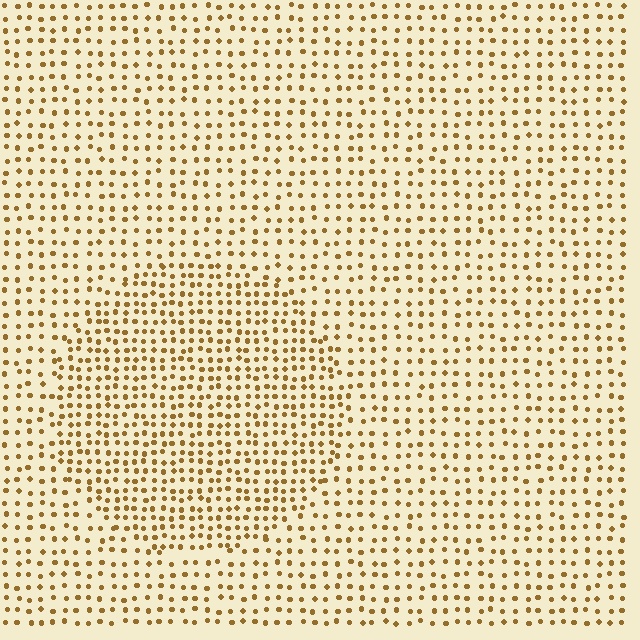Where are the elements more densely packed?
The elements are more densely packed inside the circle boundary.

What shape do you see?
I see a circle.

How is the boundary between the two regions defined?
The boundary is defined by a change in element density (approximately 1.6x ratio). All elements are the same color, size, and shape.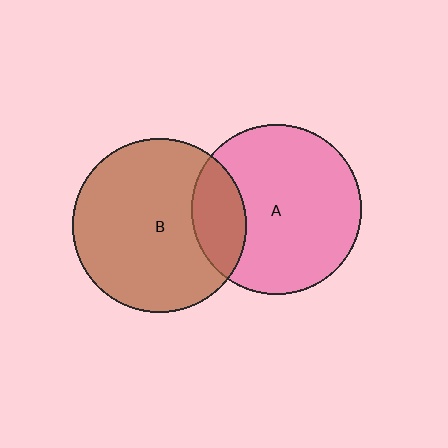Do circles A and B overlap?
Yes.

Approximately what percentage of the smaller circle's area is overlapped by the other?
Approximately 20%.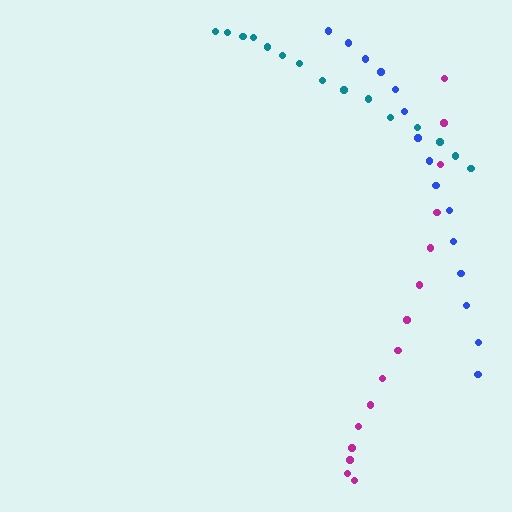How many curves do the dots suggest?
There are 3 distinct paths.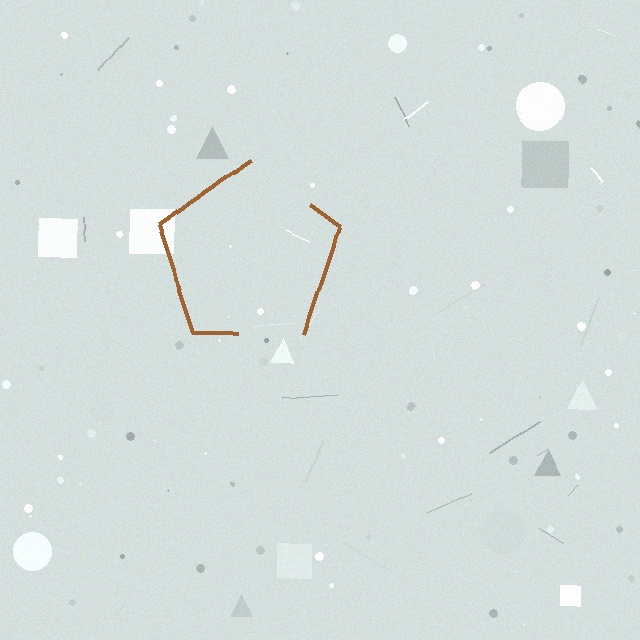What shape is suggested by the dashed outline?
The dashed outline suggests a pentagon.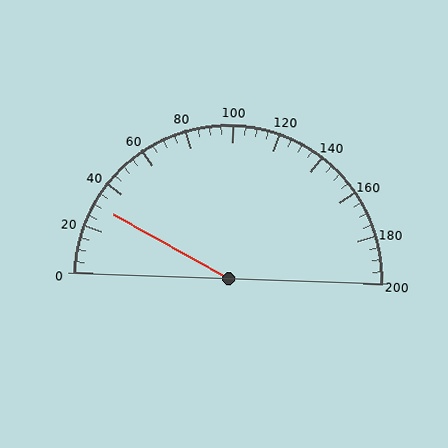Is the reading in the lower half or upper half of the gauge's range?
The reading is in the lower half of the range (0 to 200).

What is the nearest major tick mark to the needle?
The nearest major tick mark is 40.